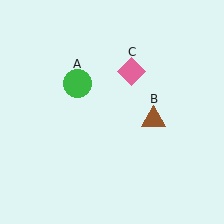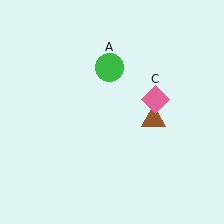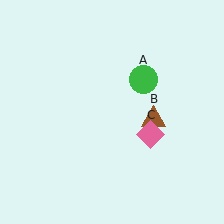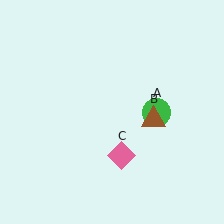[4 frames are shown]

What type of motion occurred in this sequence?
The green circle (object A), pink diamond (object C) rotated clockwise around the center of the scene.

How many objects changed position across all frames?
2 objects changed position: green circle (object A), pink diamond (object C).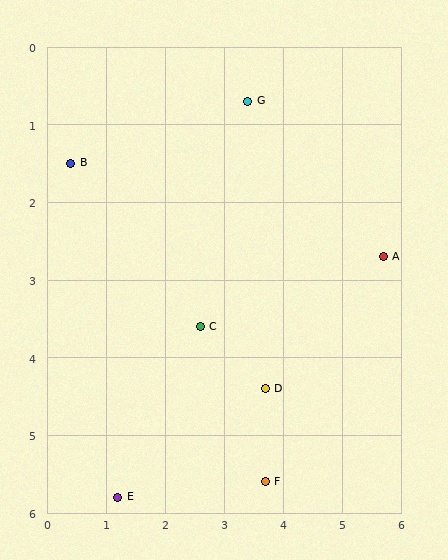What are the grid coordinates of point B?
Point B is at approximately (0.4, 1.5).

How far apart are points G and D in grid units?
Points G and D are about 3.7 grid units apart.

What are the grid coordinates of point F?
Point F is at approximately (3.7, 5.6).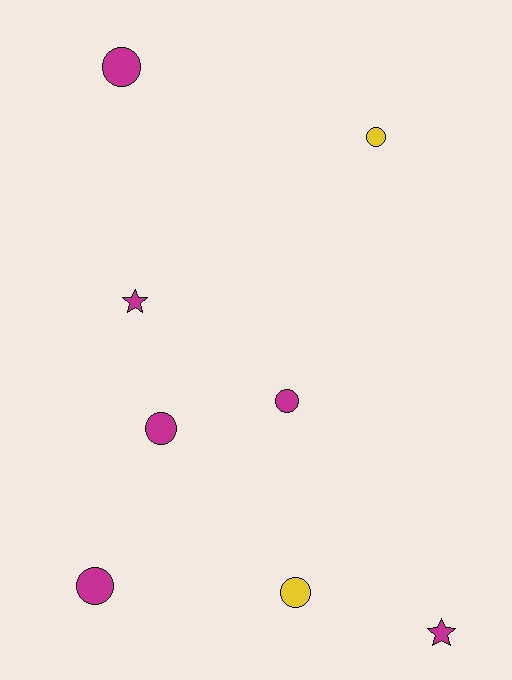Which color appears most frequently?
Magenta, with 6 objects.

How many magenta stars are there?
There are 2 magenta stars.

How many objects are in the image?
There are 8 objects.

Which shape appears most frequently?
Circle, with 6 objects.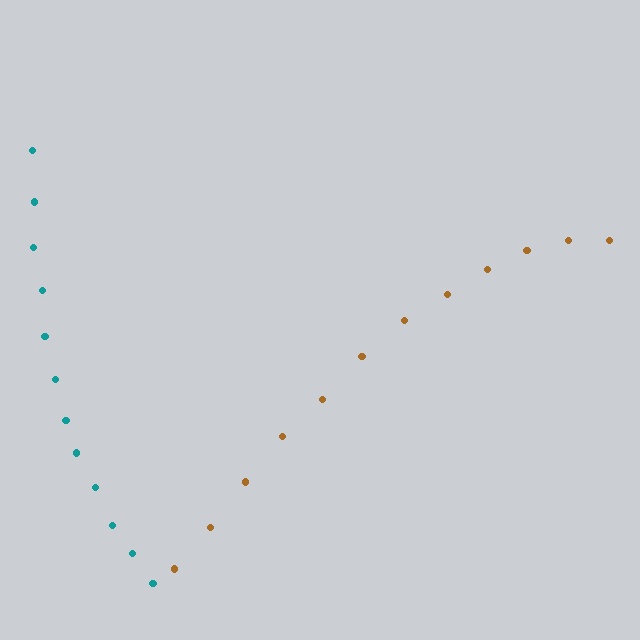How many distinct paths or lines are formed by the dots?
There are 2 distinct paths.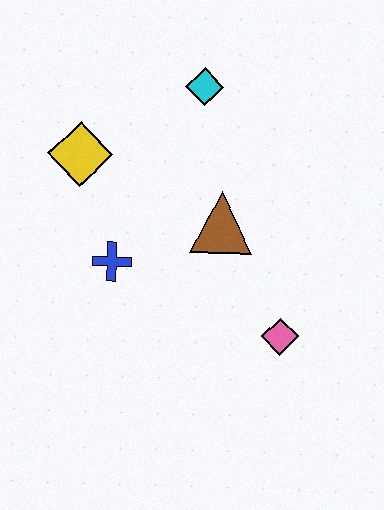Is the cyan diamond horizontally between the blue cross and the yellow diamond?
No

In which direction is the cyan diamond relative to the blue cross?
The cyan diamond is above the blue cross.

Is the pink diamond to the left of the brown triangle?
No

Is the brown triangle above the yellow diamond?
No